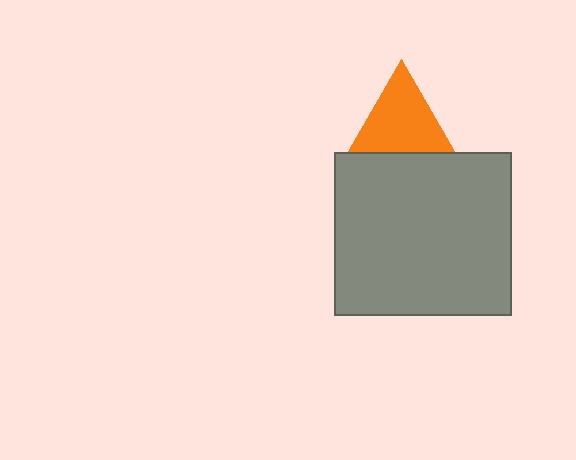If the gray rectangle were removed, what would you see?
You would see the complete orange triangle.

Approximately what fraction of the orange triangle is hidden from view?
Roughly 32% of the orange triangle is hidden behind the gray rectangle.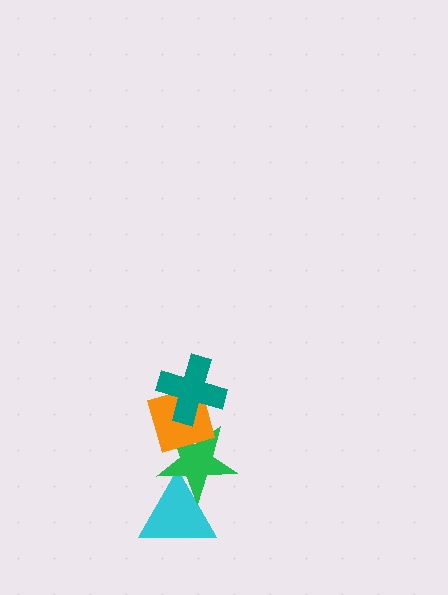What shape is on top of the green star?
The orange diamond is on top of the green star.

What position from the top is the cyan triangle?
The cyan triangle is 4th from the top.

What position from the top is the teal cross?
The teal cross is 1st from the top.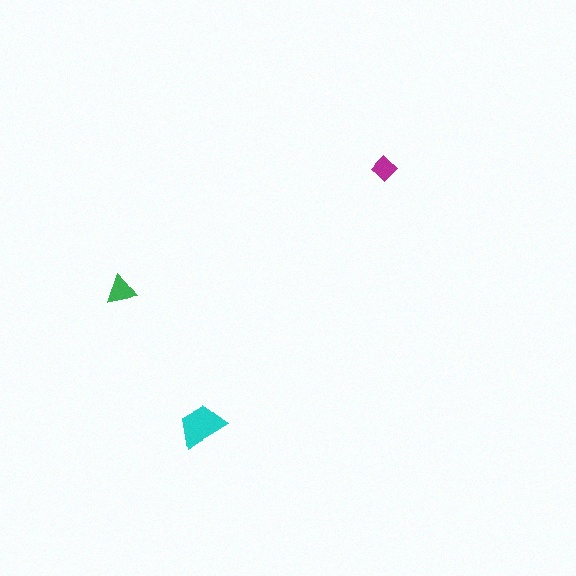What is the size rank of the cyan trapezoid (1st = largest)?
1st.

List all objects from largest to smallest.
The cyan trapezoid, the green triangle, the magenta diamond.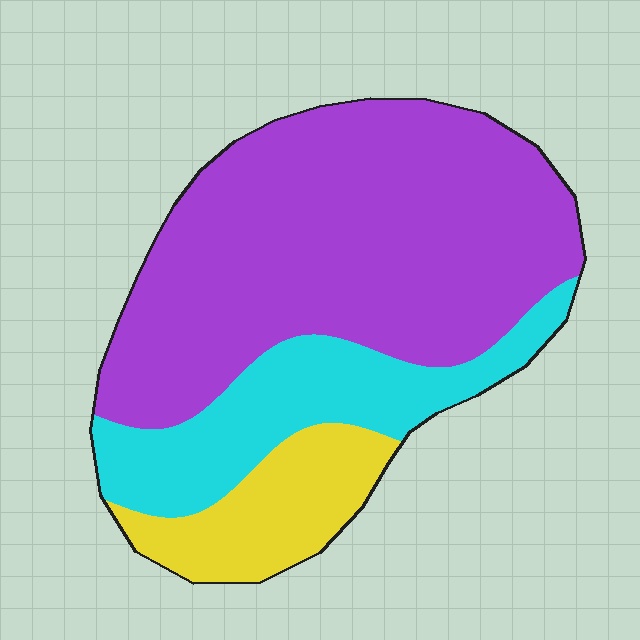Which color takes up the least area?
Yellow, at roughly 15%.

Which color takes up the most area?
Purple, at roughly 65%.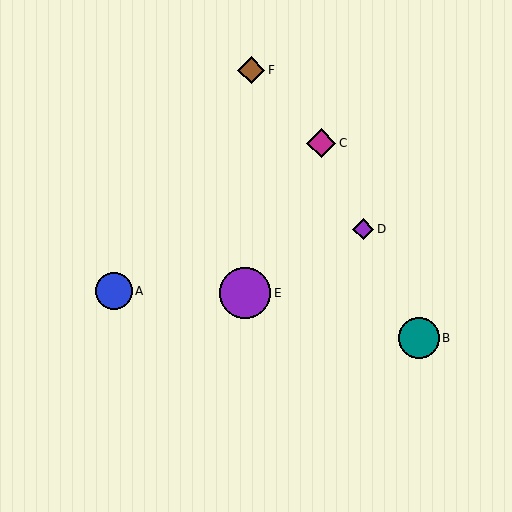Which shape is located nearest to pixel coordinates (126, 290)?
The blue circle (labeled A) at (114, 291) is nearest to that location.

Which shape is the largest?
The purple circle (labeled E) is the largest.